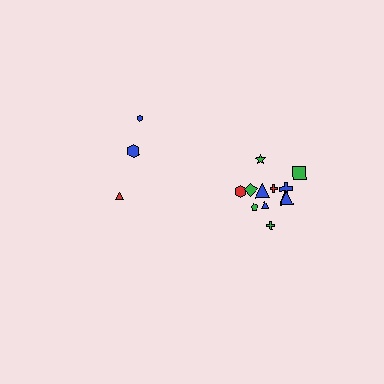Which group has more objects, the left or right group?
The right group.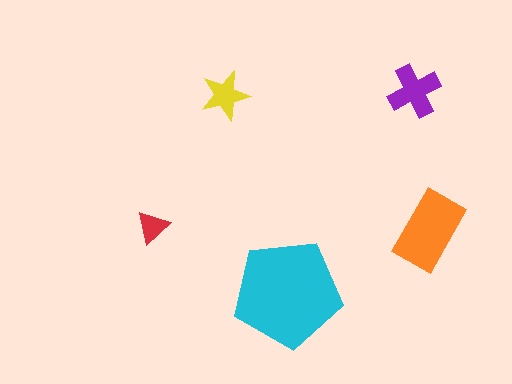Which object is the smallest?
The red triangle.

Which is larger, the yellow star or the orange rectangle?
The orange rectangle.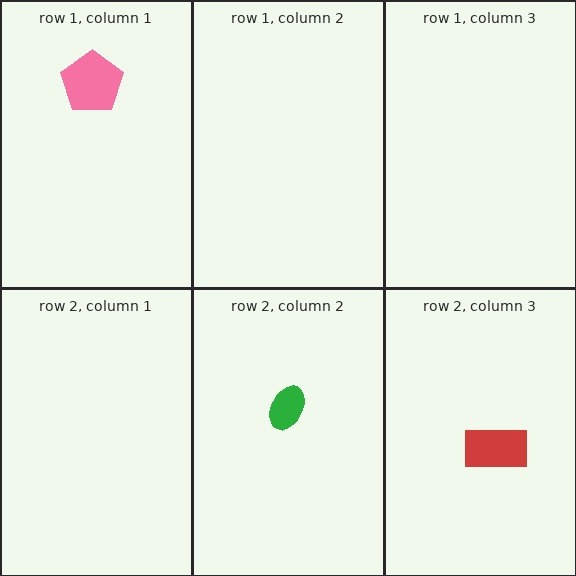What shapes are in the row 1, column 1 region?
The pink pentagon.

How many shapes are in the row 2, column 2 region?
1.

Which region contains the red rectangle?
The row 2, column 3 region.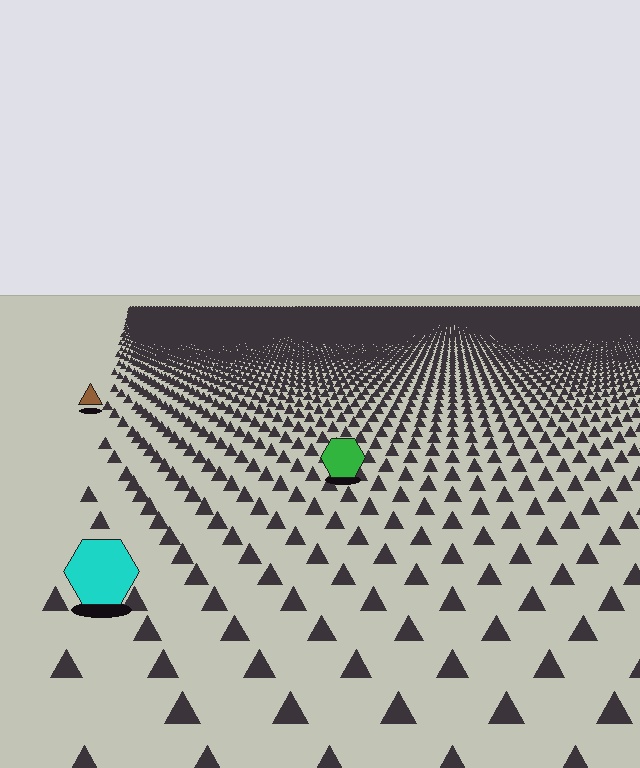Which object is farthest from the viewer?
The brown triangle is farthest from the viewer. It appears smaller and the ground texture around it is denser.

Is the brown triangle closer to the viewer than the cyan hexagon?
No. The cyan hexagon is closer — you can tell from the texture gradient: the ground texture is coarser near it.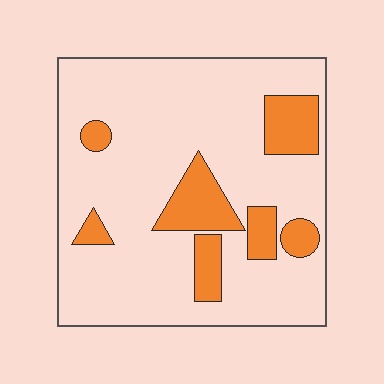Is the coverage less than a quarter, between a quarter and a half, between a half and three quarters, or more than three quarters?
Less than a quarter.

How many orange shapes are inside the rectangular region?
7.